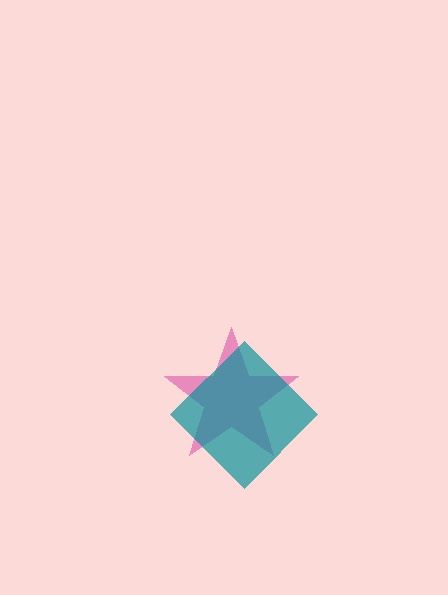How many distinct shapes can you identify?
There are 2 distinct shapes: a magenta star, a teal diamond.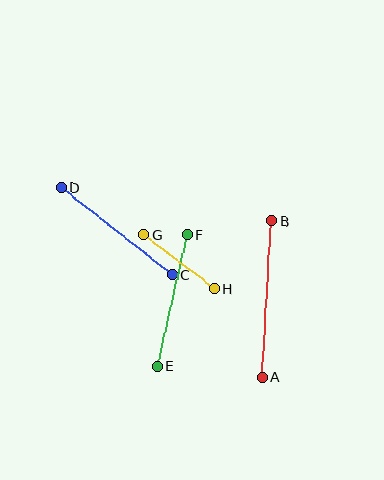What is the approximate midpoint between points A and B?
The midpoint is at approximately (267, 299) pixels.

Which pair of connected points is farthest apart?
Points A and B are farthest apart.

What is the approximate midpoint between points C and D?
The midpoint is at approximately (117, 231) pixels.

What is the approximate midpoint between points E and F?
The midpoint is at approximately (173, 300) pixels.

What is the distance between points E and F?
The distance is approximately 135 pixels.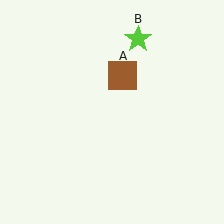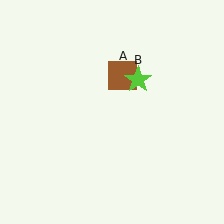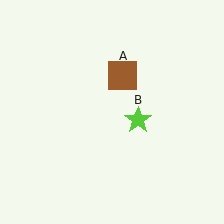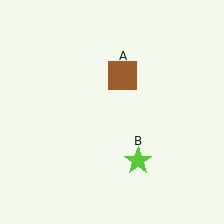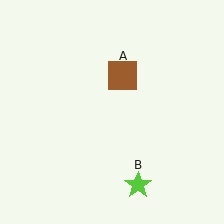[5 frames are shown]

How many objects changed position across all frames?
1 object changed position: lime star (object B).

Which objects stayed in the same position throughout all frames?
Brown square (object A) remained stationary.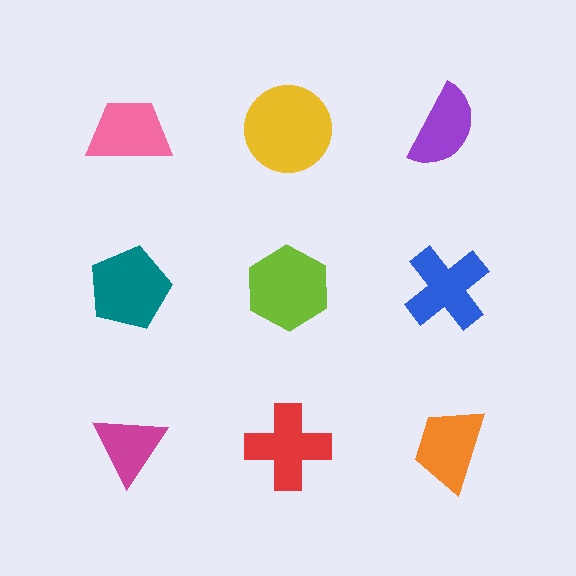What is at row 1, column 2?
A yellow circle.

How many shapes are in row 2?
3 shapes.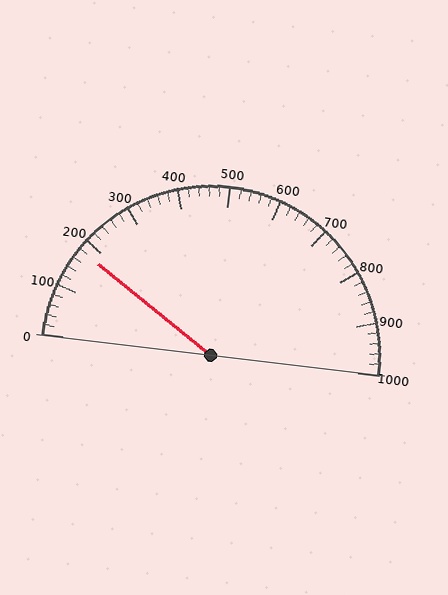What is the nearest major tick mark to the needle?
The nearest major tick mark is 200.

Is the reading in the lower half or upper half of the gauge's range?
The reading is in the lower half of the range (0 to 1000).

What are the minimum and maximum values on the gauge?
The gauge ranges from 0 to 1000.